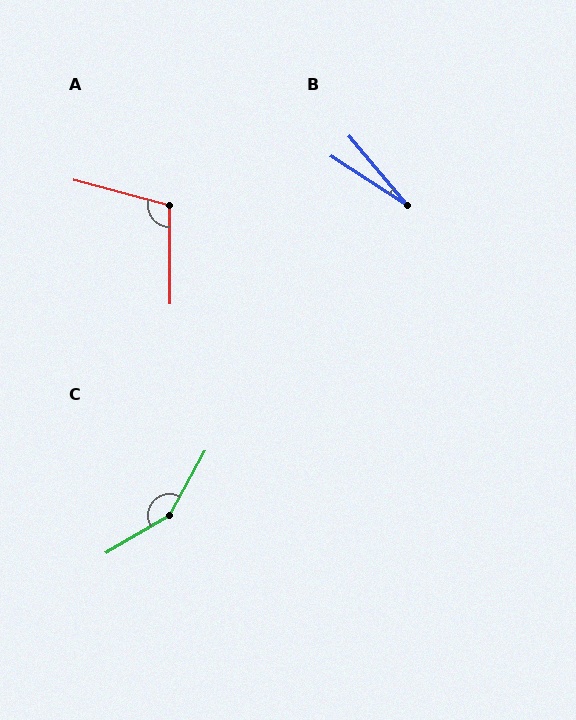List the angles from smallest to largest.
B (17°), A (105°), C (149°).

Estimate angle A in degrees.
Approximately 105 degrees.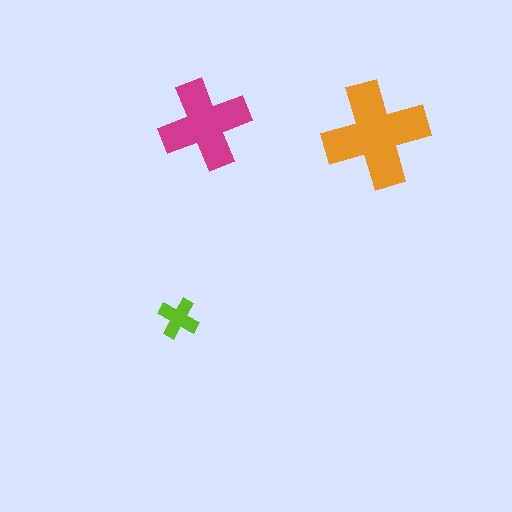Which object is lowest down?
The lime cross is bottommost.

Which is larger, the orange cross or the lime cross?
The orange one.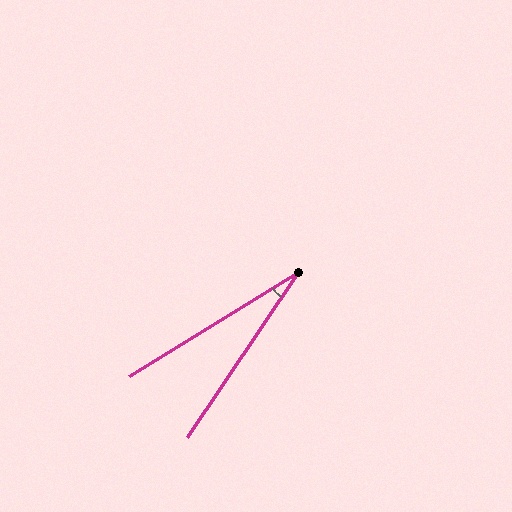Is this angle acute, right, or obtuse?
It is acute.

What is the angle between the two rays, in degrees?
Approximately 25 degrees.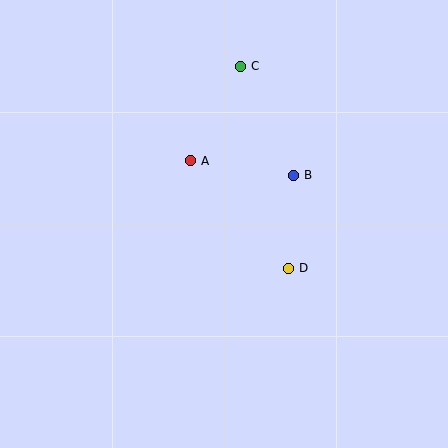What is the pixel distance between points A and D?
The distance between A and D is 145 pixels.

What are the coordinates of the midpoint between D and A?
The midpoint between D and A is at (240, 214).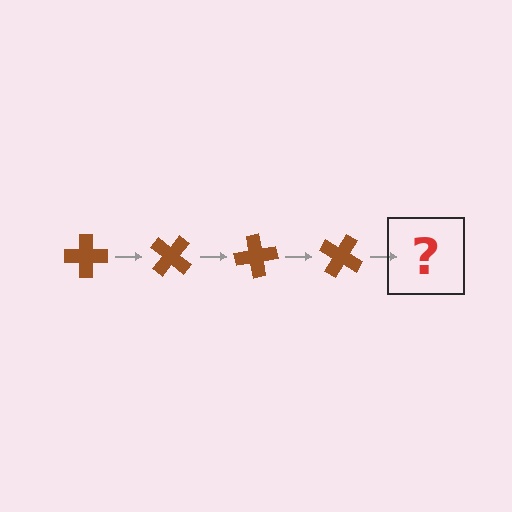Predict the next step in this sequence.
The next step is a brown cross rotated 160 degrees.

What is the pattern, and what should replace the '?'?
The pattern is that the cross rotates 40 degrees each step. The '?' should be a brown cross rotated 160 degrees.